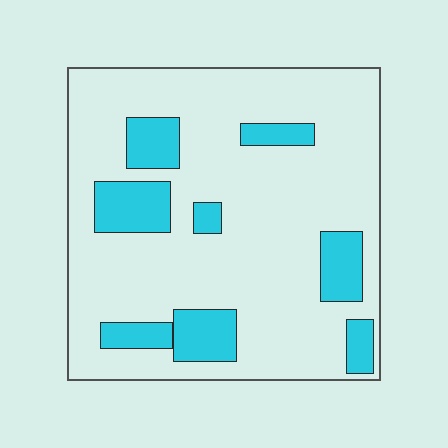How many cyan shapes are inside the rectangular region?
8.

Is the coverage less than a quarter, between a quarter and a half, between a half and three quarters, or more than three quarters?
Less than a quarter.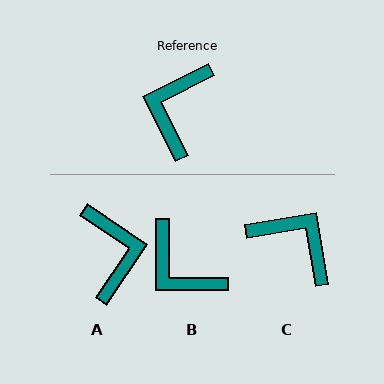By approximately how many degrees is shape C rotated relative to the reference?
Approximately 107 degrees clockwise.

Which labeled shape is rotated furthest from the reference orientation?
A, about 151 degrees away.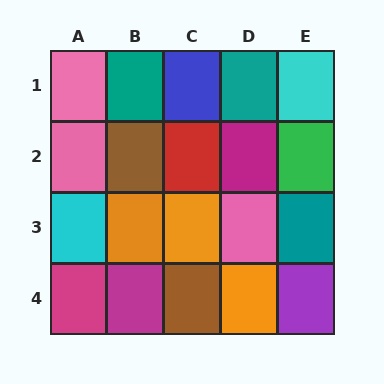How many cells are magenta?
3 cells are magenta.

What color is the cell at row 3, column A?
Cyan.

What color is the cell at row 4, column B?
Magenta.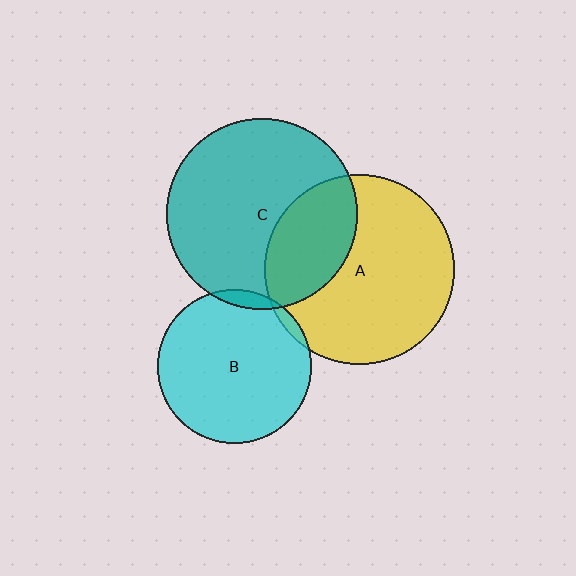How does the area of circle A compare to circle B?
Approximately 1.5 times.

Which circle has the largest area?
Circle C (teal).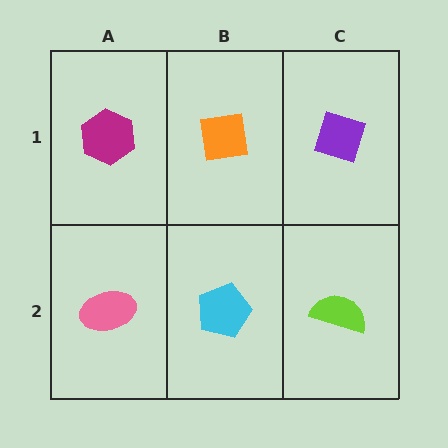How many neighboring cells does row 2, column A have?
2.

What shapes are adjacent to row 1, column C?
A lime semicircle (row 2, column C), an orange square (row 1, column B).